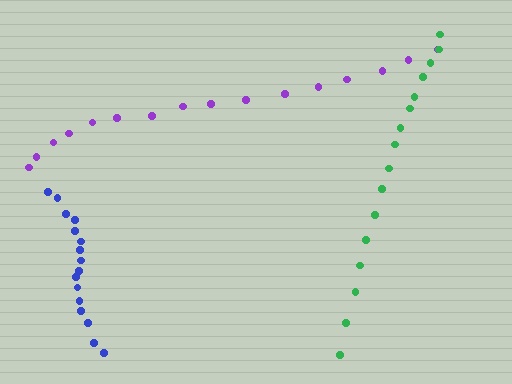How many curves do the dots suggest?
There are 3 distinct paths.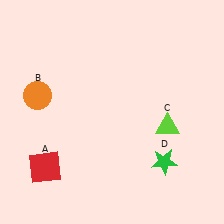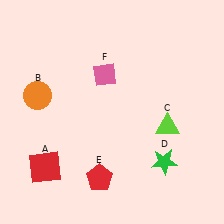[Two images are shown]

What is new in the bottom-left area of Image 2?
A red pentagon (E) was added in the bottom-left area of Image 2.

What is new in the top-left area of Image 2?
A pink diamond (F) was added in the top-left area of Image 2.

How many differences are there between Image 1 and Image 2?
There are 2 differences between the two images.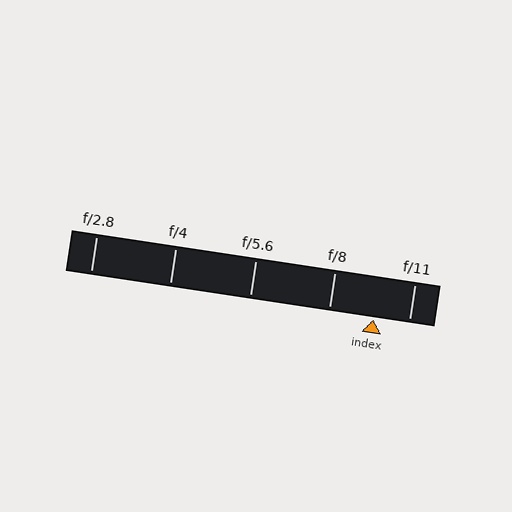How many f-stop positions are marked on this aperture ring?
There are 5 f-stop positions marked.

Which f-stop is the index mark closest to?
The index mark is closest to f/11.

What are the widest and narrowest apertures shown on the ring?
The widest aperture shown is f/2.8 and the narrowest is f/11.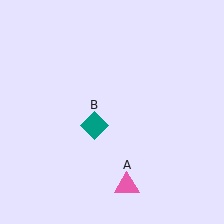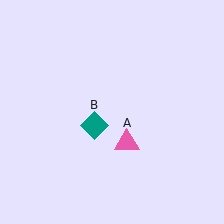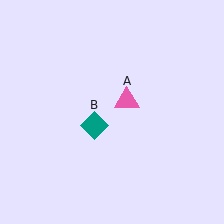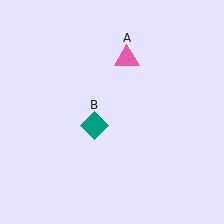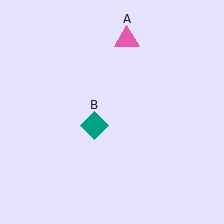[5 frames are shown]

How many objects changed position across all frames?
1 object changed position: pink triangle (object A).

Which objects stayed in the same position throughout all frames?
Teal diamond (object B) remained stationary.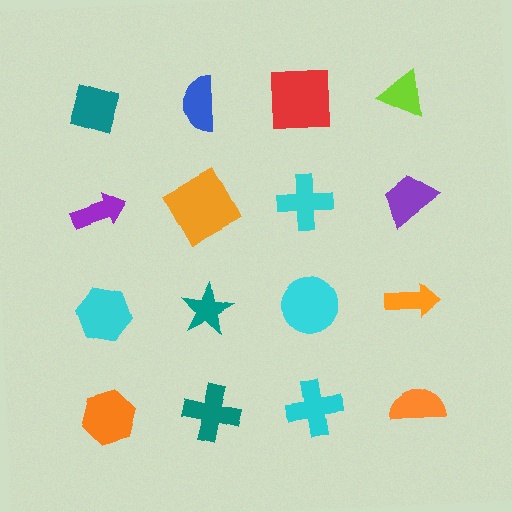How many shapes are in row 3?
4 shapes.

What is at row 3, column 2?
A teal star.